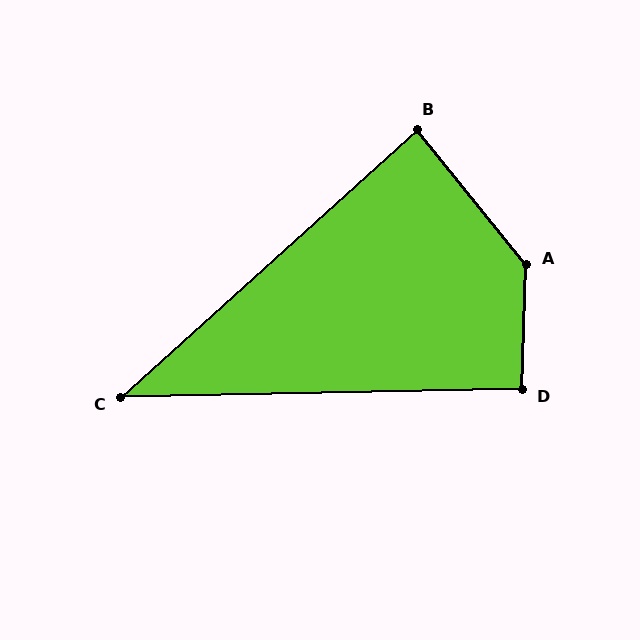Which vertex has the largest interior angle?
A, at approximately 139 degrees.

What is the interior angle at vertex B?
Approximately 87 degrees (approximately right).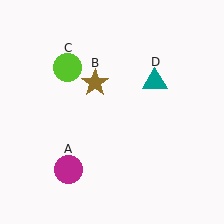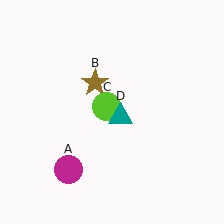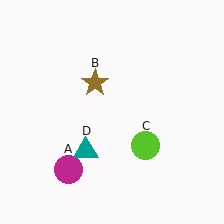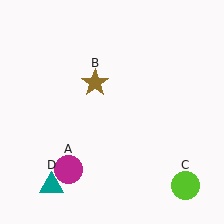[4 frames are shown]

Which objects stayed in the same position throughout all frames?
Magenta circle (object A) and brown star (object B) remained stationary.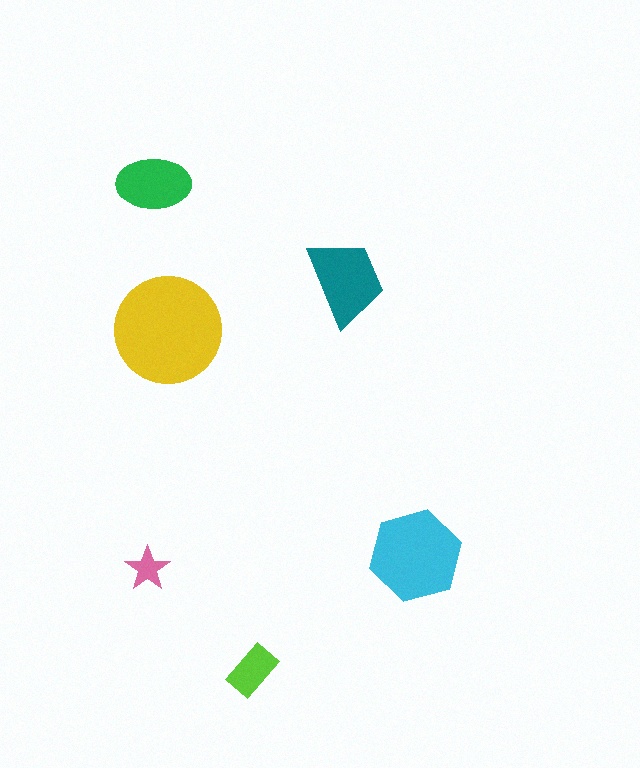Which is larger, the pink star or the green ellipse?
The green ellipse.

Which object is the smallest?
The pink star.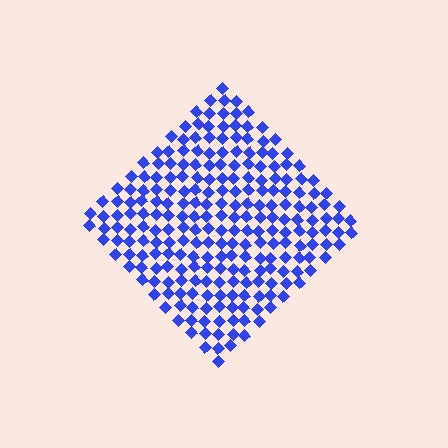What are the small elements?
The small elements are diamonds.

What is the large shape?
The large shape is a diamond.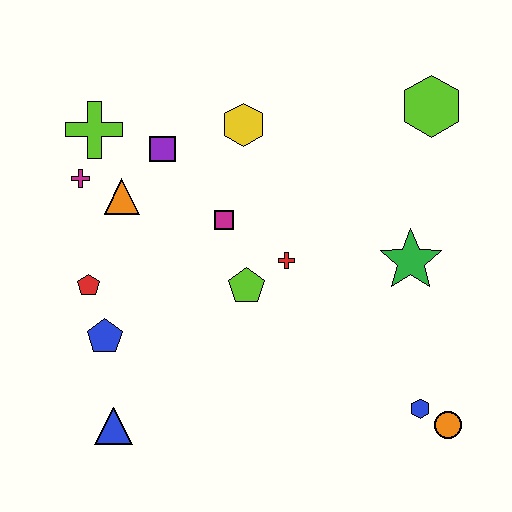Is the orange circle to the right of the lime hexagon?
Yes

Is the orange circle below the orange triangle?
Yes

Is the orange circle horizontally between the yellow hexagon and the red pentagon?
No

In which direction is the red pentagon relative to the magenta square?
The red pentagon is to the left of the magenta square.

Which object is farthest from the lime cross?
The orange circle is farthest from the lime cross.